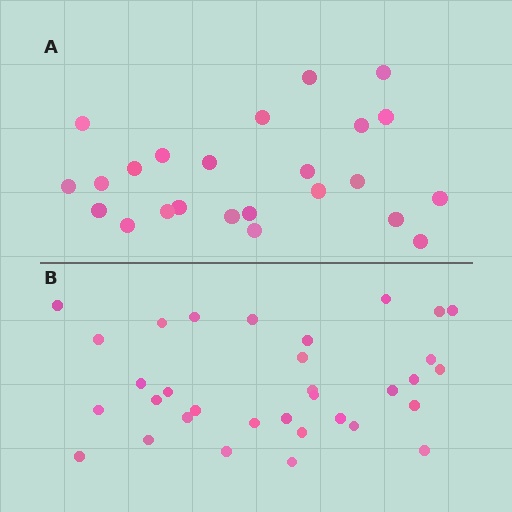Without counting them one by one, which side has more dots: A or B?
Region B (the bottom region) has more dots.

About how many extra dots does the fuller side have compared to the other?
Region B has roughly 8 or so more dots than region A.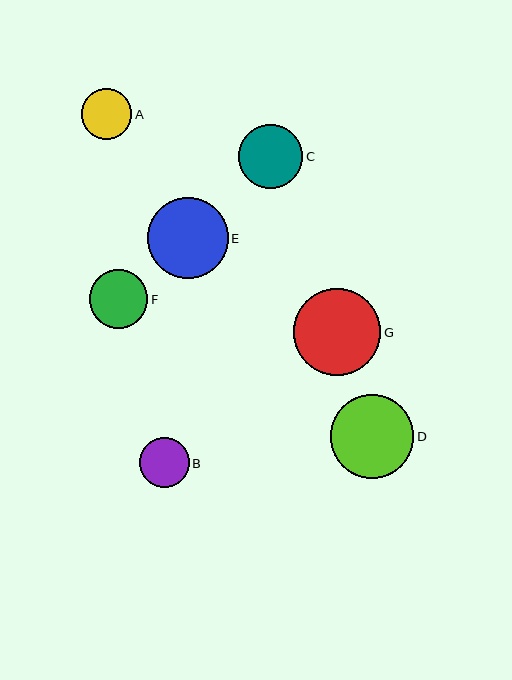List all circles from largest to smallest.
From largest to smallest: G, D, E, C, F, A, B.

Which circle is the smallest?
Circle B is the smallest with a size of approximately 49 pixels.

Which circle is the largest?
Circle G is the largest with a size of approximately 87 pixels.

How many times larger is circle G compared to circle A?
Circle G is approximately 1.7 times the size of circle A.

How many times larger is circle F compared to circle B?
Circle F is approximately 1.2 times the size of circle B.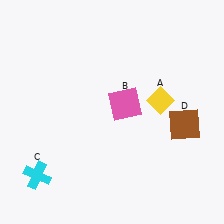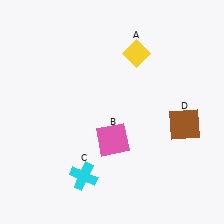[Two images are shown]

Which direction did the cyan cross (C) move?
The cyan cross (C) moved right.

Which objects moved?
The objects that moved are: the yellow diamond (A), the pink square (B), the cyan cross (C).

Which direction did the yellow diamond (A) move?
The yellow diamond (A) moved up.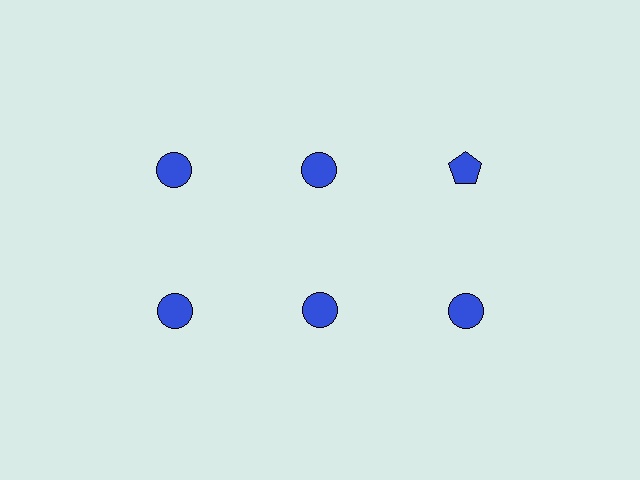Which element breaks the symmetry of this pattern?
The blue pentagon in the top row, center column breaks the symmetry. All other shapes are blue circles.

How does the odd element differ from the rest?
It has a different shape: pentagon instead of circle.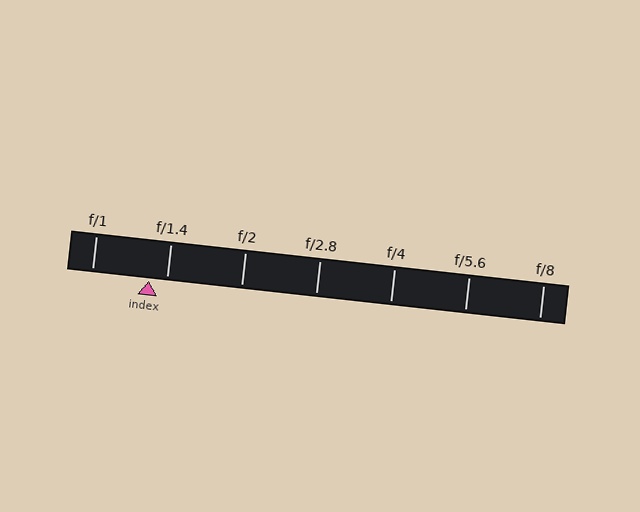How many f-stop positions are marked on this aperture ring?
There are 7 f-stop positions marked.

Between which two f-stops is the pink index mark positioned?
The index mark is between f/1 and f/1.4.